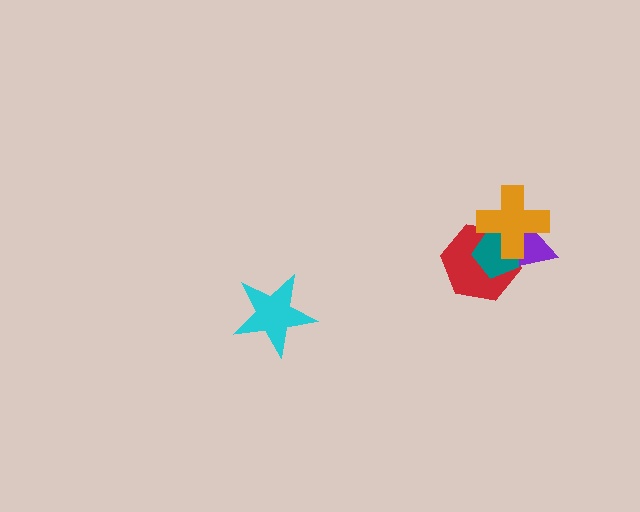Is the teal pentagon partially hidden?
Yes, it is partially covered by another shape.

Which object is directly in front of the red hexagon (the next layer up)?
The purple triangle is directly in front of the red hexagon.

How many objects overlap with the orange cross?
3 objects overlap with the orange cross.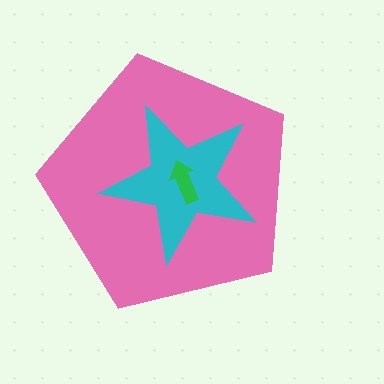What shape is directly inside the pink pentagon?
The cyan star.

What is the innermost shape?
The green arrow.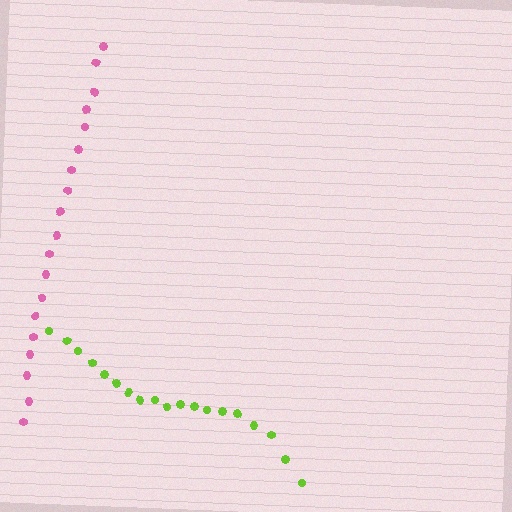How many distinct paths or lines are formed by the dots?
There are 2 distinct paths.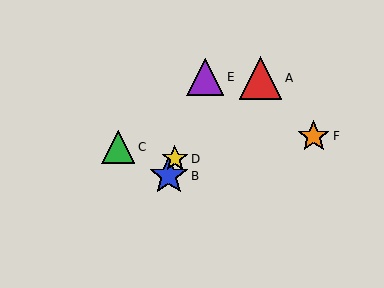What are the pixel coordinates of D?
Object D is at (175, 159).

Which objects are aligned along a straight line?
Objects B, D, E are aligned along a straight line.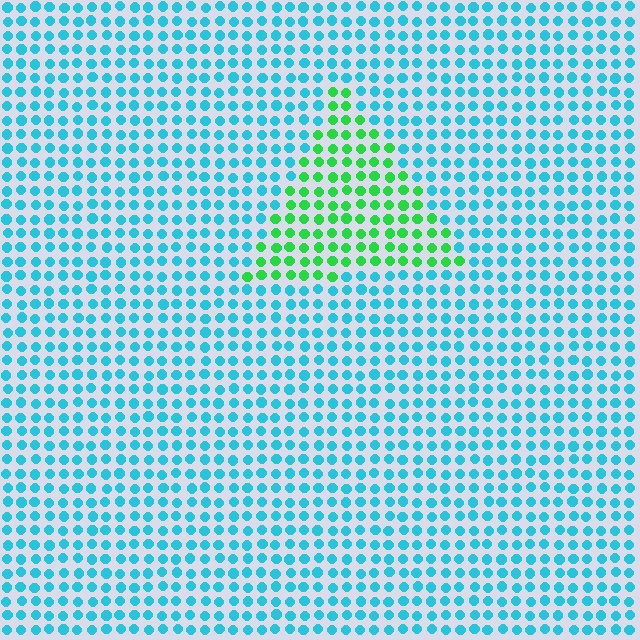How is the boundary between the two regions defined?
The boundary is defined purely by a slight shift in hue (about 57 degrees). Spacing, size, and orientation are identical on both sides.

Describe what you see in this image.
The image is filled with small cyan elements in a uniform arrangement. A triangle-shaped region is visible where the elements are tinted to a slightly different hue, forming a subtle color boundary.